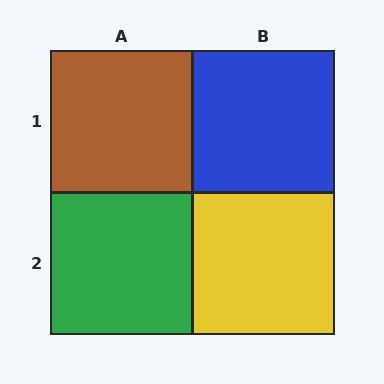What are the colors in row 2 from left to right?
Green, yellow.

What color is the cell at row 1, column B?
Blue.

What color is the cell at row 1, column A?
Brown.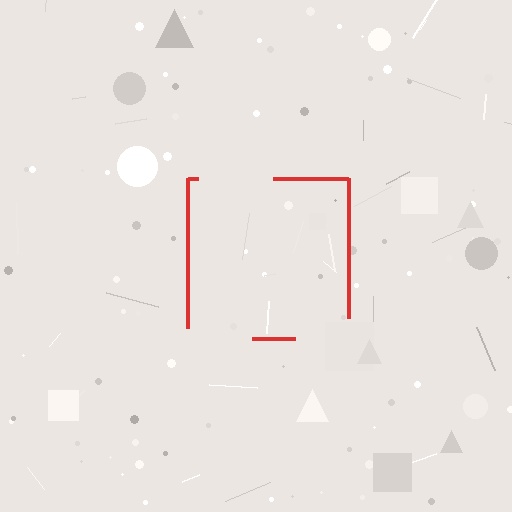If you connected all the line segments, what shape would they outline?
They would outline a square.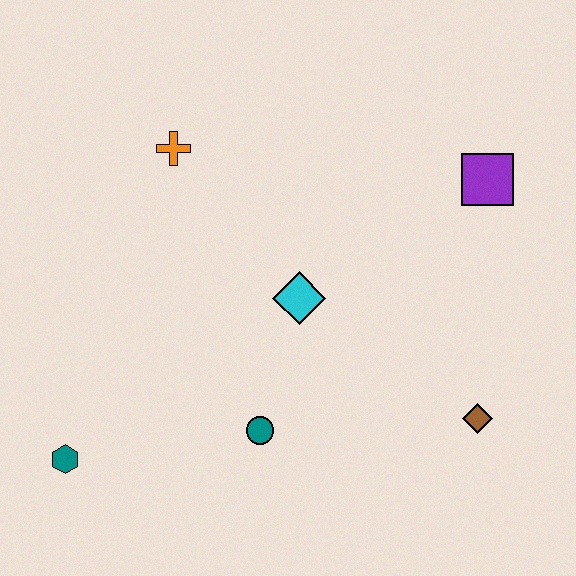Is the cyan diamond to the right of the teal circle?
Yes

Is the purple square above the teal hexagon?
Yes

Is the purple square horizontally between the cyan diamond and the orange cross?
No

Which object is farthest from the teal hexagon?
The purple square is farthest from the teal hexagon.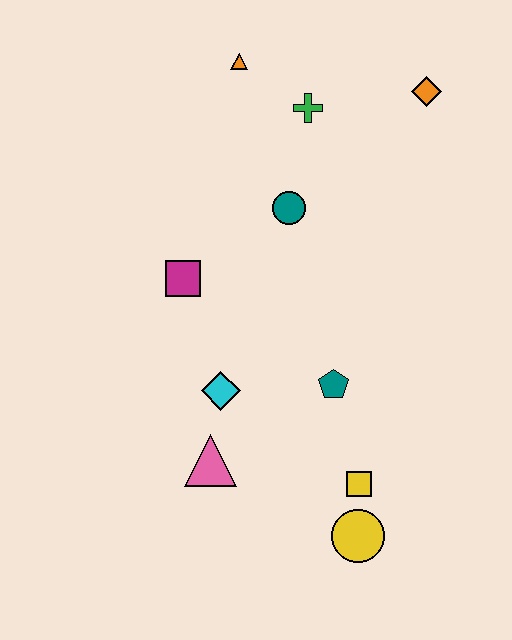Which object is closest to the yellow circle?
The yellow square is closest to the yellow circle.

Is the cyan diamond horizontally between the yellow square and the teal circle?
No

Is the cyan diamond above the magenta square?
No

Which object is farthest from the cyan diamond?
The orange diamond is farthest from the cyan diamond.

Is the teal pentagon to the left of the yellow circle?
Yes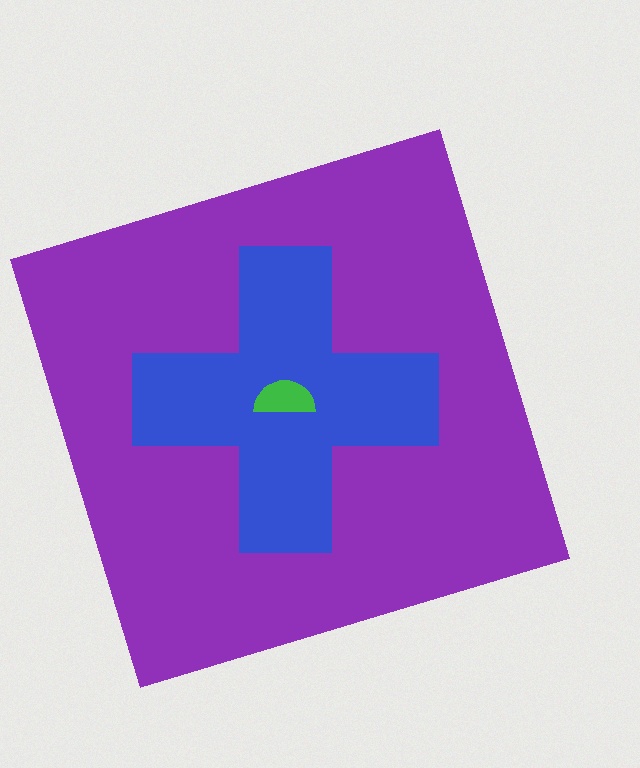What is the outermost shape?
The purple square.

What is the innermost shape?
The green semicircle.